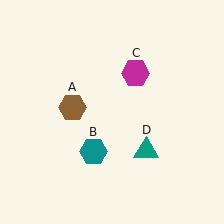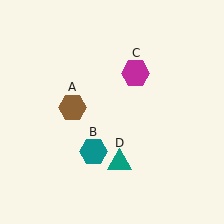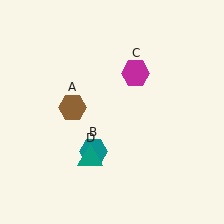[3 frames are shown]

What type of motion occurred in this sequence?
The teal triangle (object D) rotated clockwise around the center of the scene.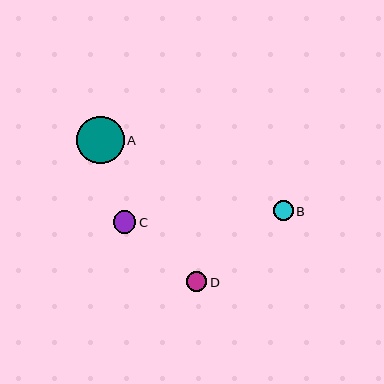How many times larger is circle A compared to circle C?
Circle A is approximately 2.1 times the size of circle C.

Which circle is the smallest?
Circle D is the smallest with a size of approximately 20 pixels.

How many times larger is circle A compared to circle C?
Circle A is approximately 2.1 times the size of circle C.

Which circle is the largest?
Circle A is the largest with a size of approximately 48 pixels.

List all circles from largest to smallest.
From largest to smallest: A, C, B, D.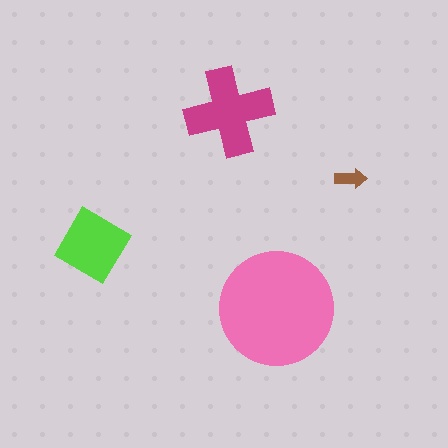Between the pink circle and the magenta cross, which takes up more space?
The pink circle.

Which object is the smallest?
The brown arrow.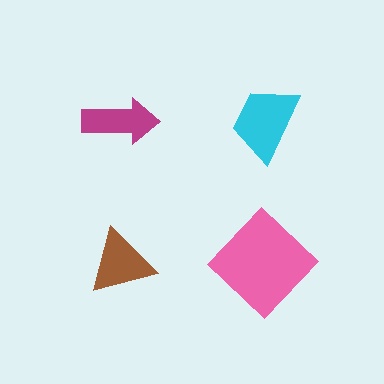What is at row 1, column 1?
A magenta arrow.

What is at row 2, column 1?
A brown triangle.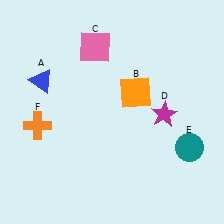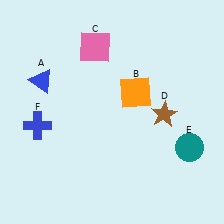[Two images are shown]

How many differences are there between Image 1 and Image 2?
There are 2 differences between the two images.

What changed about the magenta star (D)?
In Image 1, D is magenta. In Image 2, it changed to brown.